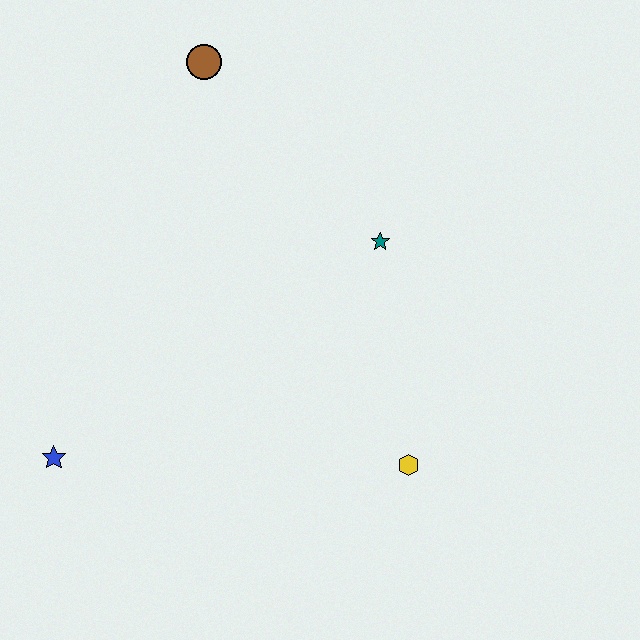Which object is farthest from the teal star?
The blue star is farthest from the teal star.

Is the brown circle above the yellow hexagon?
Yes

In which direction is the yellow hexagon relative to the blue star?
The yellow hexagon is to the right of the blue star.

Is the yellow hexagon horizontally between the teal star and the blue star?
No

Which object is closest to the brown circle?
The teal star is closest to the brown circle.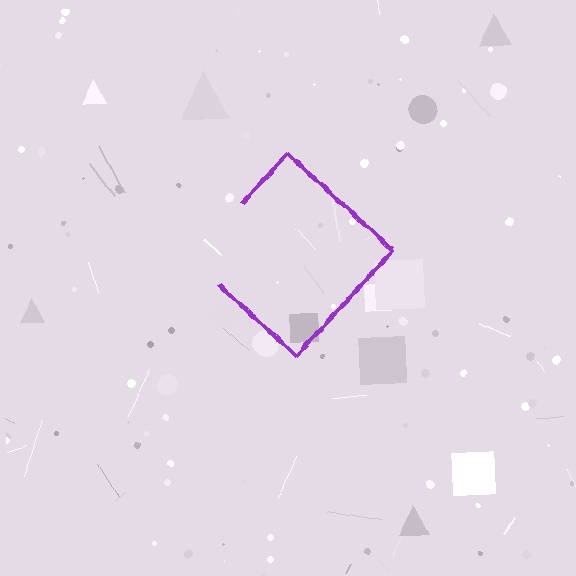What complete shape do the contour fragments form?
The contour fragments form a diamond.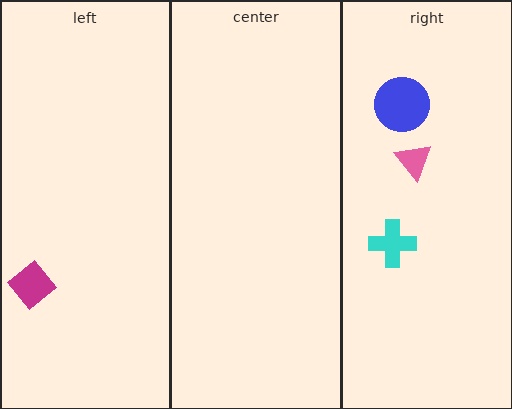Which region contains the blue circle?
The right region.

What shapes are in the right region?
The blue circle, the cyan cross, the pink triangle.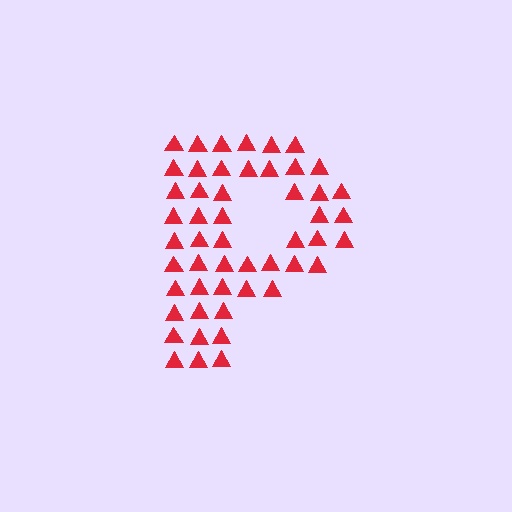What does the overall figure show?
The overall figure shows the letter P.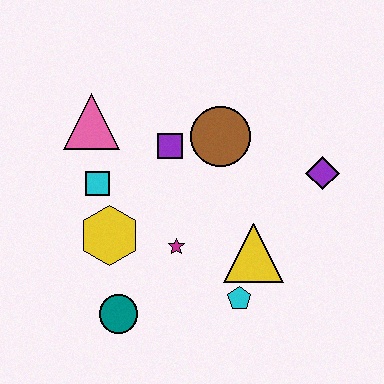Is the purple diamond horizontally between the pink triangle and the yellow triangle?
No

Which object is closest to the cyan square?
The yellow hexagon is closest to the cyan square.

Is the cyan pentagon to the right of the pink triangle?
Yes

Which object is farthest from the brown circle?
The teal circle is farthest from the brown circle.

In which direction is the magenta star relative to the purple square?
The magenta star is below the purple square.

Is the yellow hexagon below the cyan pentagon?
No